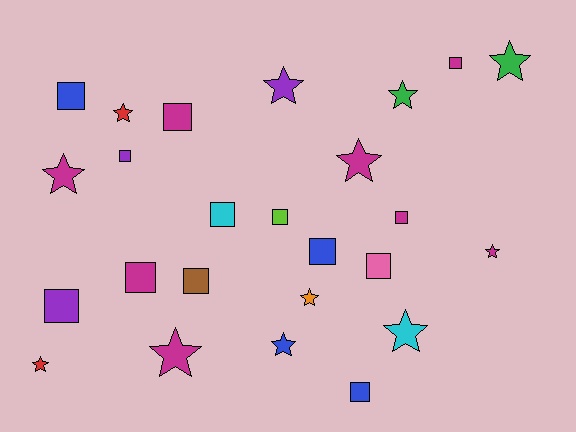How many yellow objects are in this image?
There are no yellow objects.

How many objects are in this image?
There are 25 objects.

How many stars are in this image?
There are 12 stars.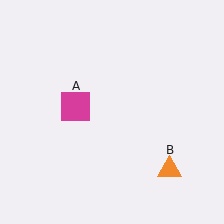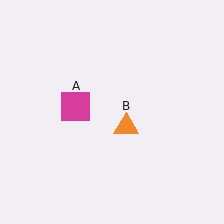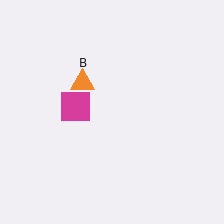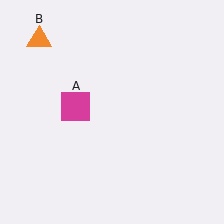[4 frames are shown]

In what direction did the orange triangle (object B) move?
The orange triangle (object B) moved up and to the left.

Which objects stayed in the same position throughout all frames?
Magenta square (object A) remained stationary.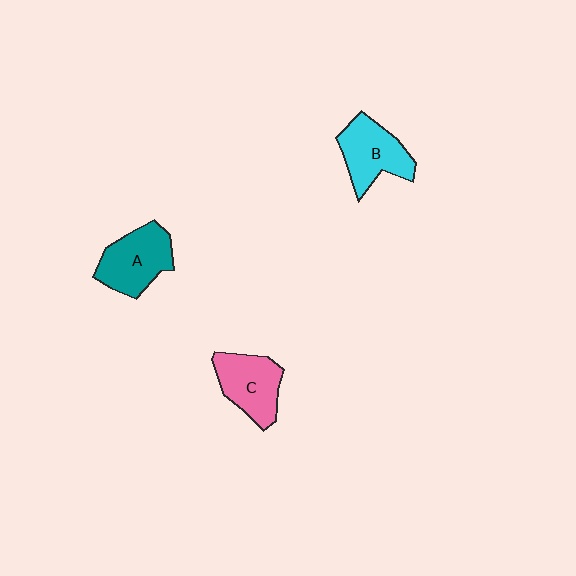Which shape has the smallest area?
Shape C (pink).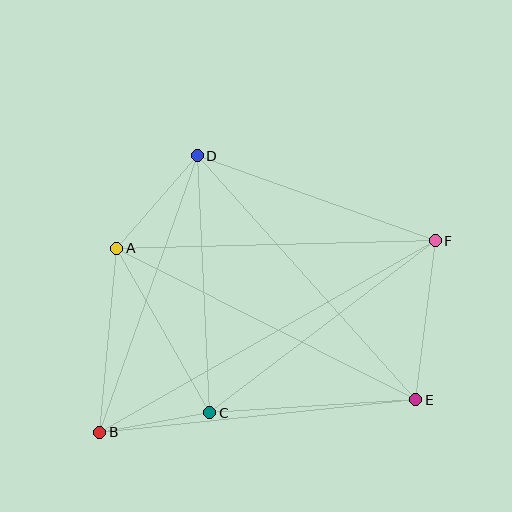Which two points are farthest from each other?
Points B and F are farthest from each other.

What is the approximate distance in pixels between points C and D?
The distance between C and D is approximately 257 pixels.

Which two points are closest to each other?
Points B and C are closest to each other.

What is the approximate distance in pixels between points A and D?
The distance between A and D is approximately 123 pixels.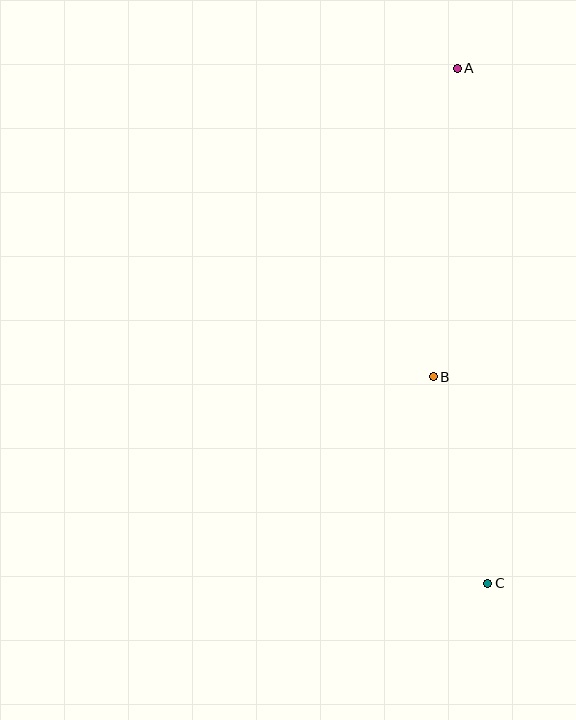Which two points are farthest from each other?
Points A and C are farthest from each other.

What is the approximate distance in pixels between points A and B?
The distance between A and B is approximately 309 pixels.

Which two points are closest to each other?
Points B and C are closest to each other.